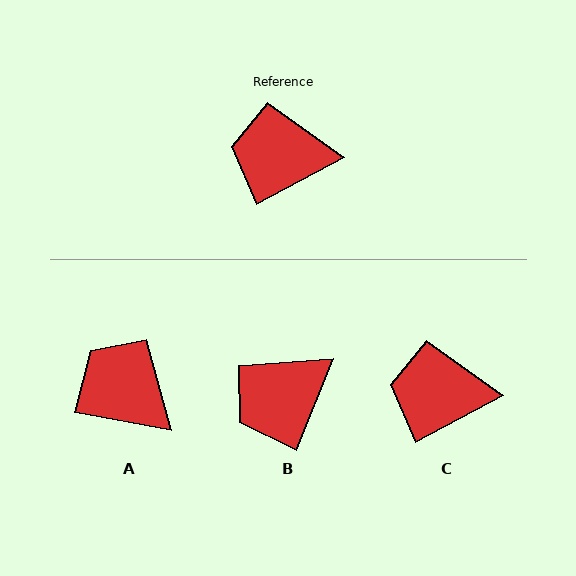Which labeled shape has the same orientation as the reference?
C.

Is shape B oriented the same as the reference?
No, it is off by about 41 degrees.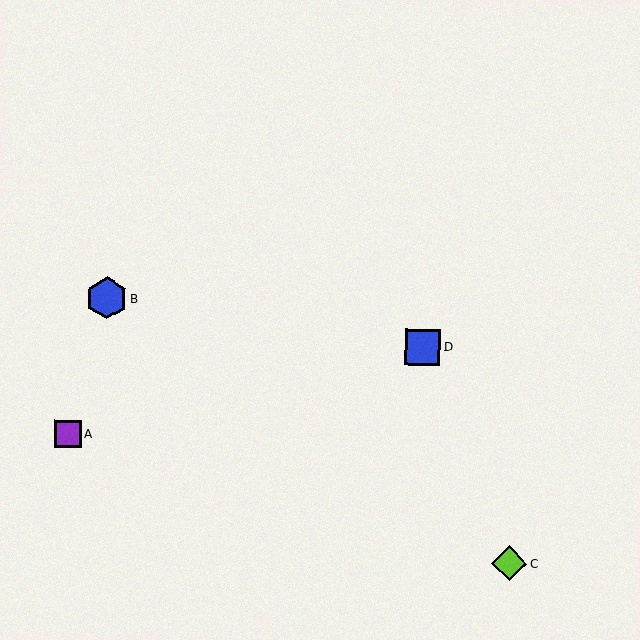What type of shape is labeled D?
Shape D is a blue square.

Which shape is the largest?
The blue hexagon (labeled B) is the largest.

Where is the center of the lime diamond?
The center of the lime diamond is at (509, 563).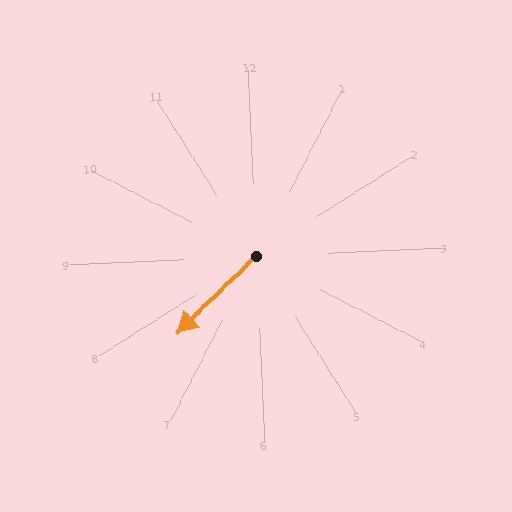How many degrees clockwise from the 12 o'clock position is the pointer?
Approximately 228 degrees.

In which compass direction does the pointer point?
Southwest.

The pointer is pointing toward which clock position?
Roughly 8 o'clock.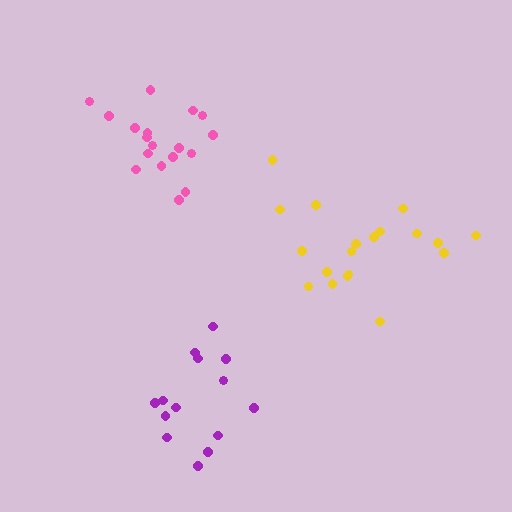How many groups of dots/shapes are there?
There are 3 groups.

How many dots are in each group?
Group 1: 14 dots, Group 2: 19 dots, Group 3: 18 dots (51 total).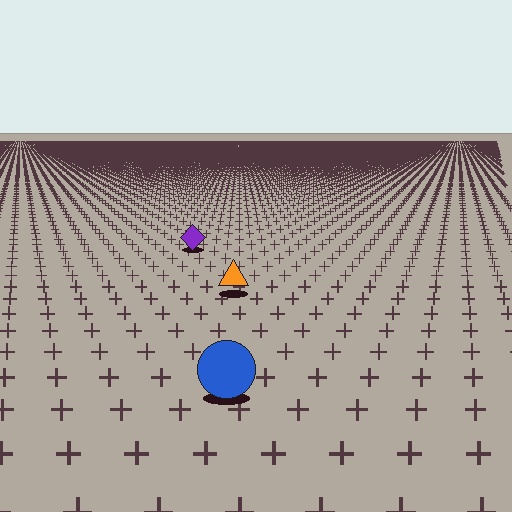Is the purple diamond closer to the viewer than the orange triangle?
No. The orange triangle is closer — you can tell from the texture gradient: the ground texture is coarser near it.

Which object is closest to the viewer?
The blue circle is closest. The texture marks near it are larger and more spread out.